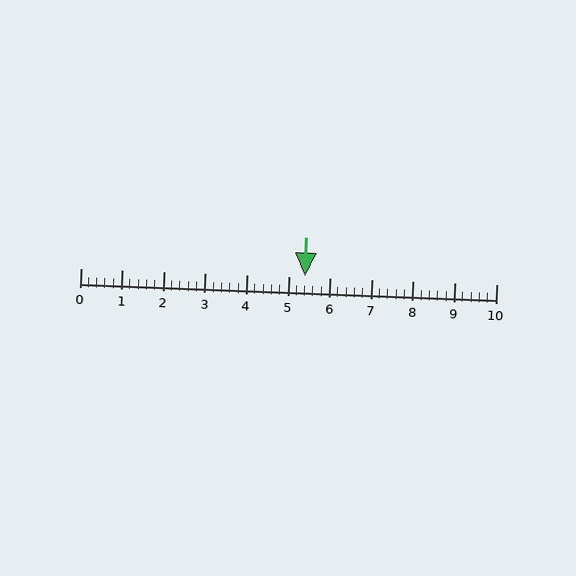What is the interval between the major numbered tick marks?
The major tick marks are spaced 1 units apart.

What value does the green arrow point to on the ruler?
The green arrow points to approximately 5.4.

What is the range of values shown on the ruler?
The ruler shows values from 0 to 10.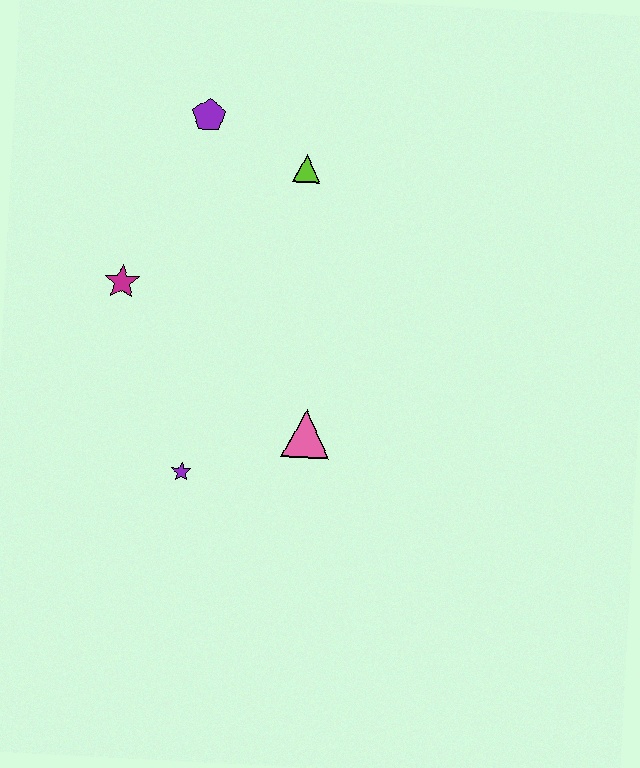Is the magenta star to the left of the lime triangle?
Yes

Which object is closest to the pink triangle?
The purple star is closest to the pink triangle.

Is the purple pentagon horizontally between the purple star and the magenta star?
No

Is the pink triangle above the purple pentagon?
No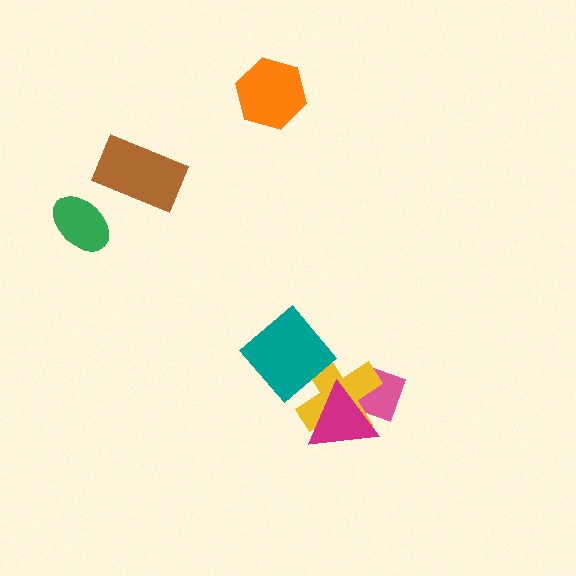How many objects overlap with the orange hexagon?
0 objects overlap with the orange hexagon.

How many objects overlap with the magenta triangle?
2 objects overlap with the magenta triangle.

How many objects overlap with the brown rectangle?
0 objects overlap with the brown rectangle.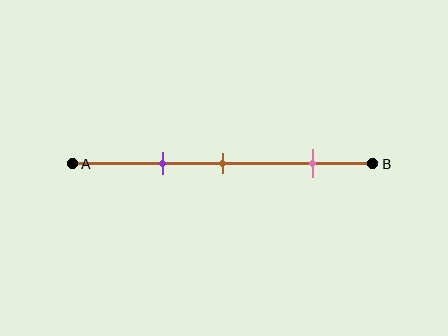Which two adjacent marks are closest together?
The purple and brown marks are the closest adjacent pair.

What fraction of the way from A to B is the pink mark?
The pink mark is approximately 80% (0.8) of the way from A to B.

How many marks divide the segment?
There are 3 marks dividing the segment.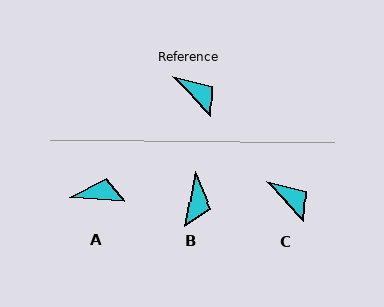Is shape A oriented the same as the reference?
No, it is off by about 42 degrees.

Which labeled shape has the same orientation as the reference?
C.